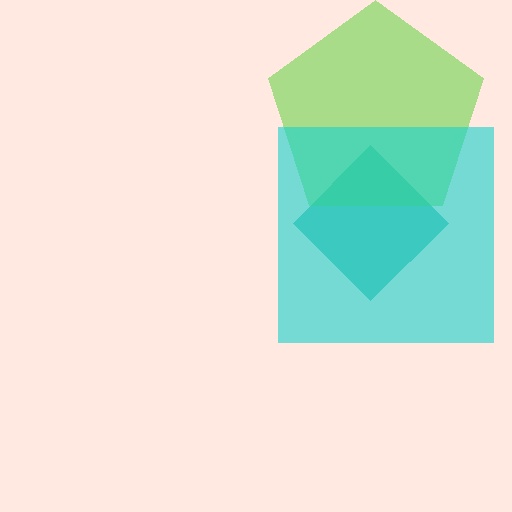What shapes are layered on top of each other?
The layered shapes are: a teal diamond, a lime pentagon, a cyan square.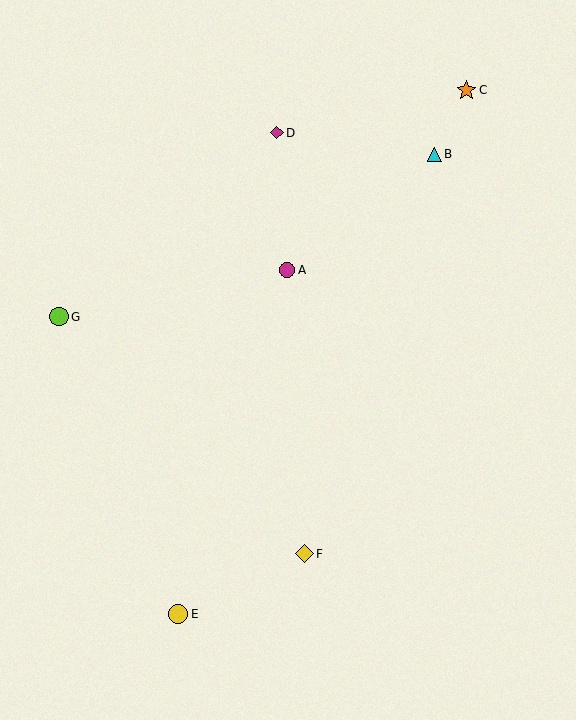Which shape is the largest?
The orange star (labeled C) is the largest.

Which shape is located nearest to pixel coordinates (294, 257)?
The magenta circle (labeled A) at (287, 270) is nearest to that location.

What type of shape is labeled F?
Shape F is a yellow diamond.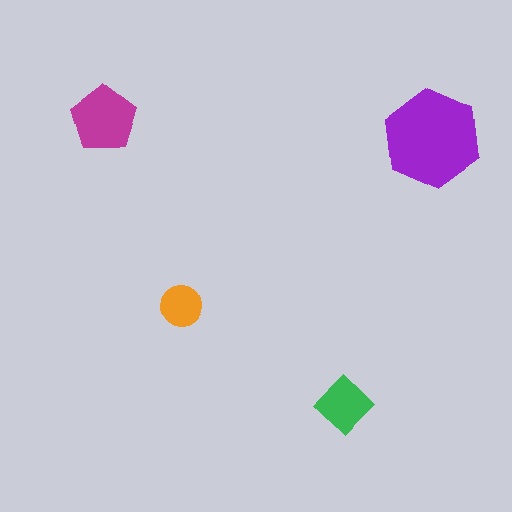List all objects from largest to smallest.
The purple hexagon, the magenta pentagon, the green diamond, the orange circle.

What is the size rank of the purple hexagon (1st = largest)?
1st.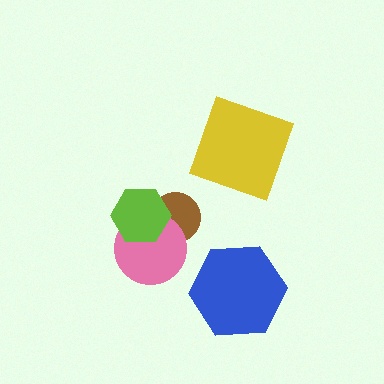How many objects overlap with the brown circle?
2 objects overlap with the brown circle.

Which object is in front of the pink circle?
The lime hexagon is in front of the pink circle.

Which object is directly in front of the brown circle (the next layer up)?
The pink circle is directly in front of the brown circle.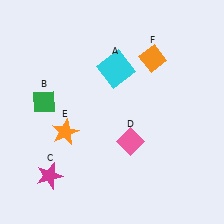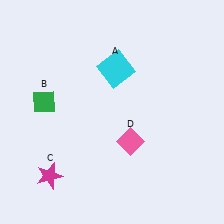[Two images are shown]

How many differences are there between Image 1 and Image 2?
There are 2 differences between the two images.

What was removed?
The orange diamond (F), the orange star (E) were removed in Image 2.